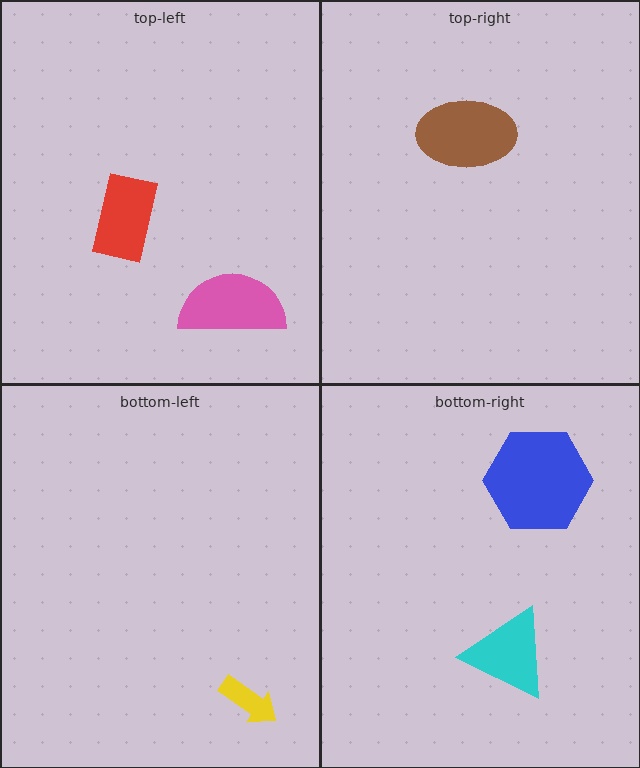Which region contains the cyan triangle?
The bottom-right region.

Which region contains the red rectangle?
The top-left region.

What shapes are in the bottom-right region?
The blue hexagon, the cyan triangle.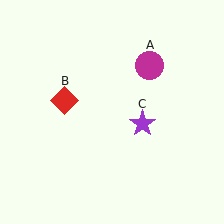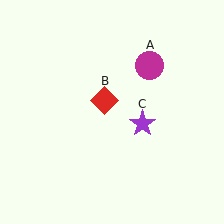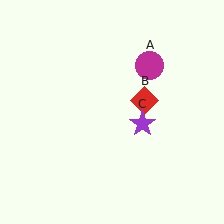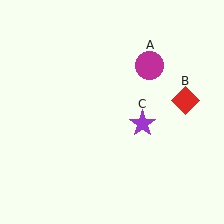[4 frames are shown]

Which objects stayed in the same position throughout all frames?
Magenta circle (object A) and purple star (object C) remained stationary.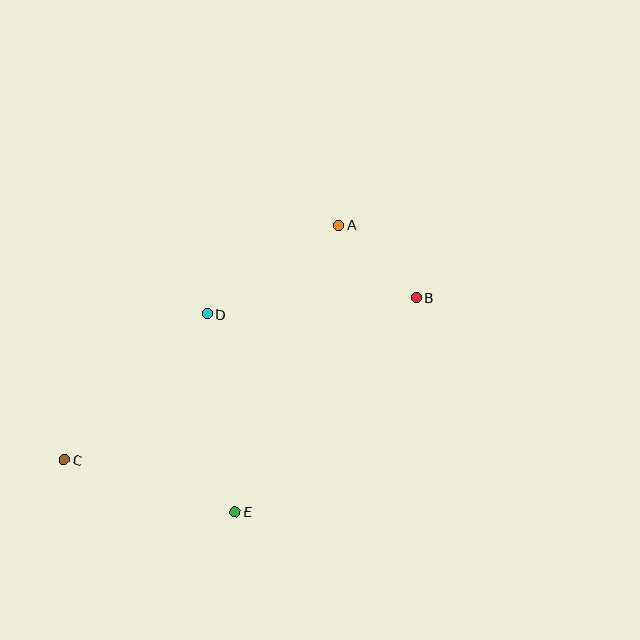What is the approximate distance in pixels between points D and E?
The distance between D and E is approximately 200 pixels.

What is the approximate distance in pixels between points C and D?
The distance between C and D is approximately 204 pixels.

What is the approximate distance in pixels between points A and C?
The distance between A and C is approximately 361 pixels.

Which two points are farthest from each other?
Points B and C are farthest from each other.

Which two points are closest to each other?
Points A and B are closest to each other.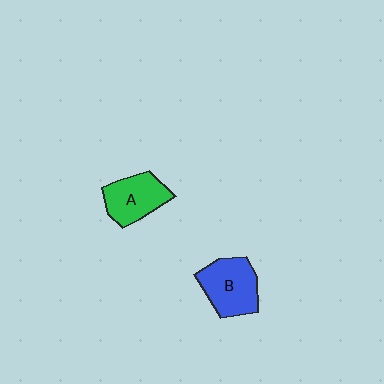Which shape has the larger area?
Shape B (blue).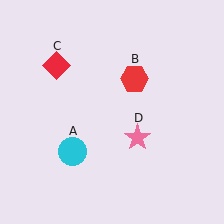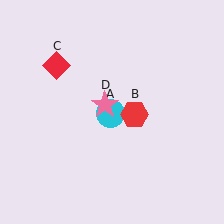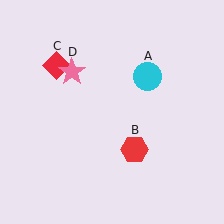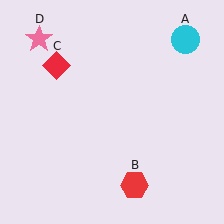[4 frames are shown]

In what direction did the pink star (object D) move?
The pink star (object D) moved up and to the left.